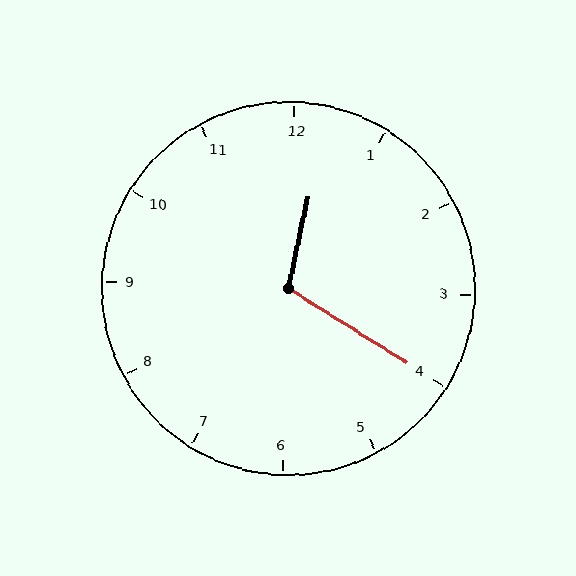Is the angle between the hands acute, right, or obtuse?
It is obtuse.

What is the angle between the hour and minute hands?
Approximately 110 degrees.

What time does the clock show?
12:20.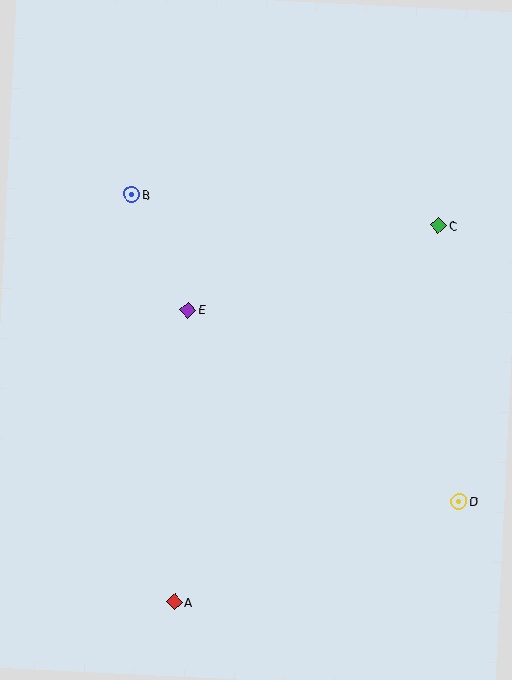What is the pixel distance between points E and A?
The distance between E and A is 292 pixels.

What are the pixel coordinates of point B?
Point B is at (131, 194).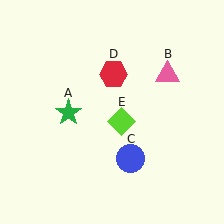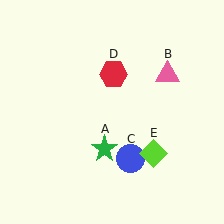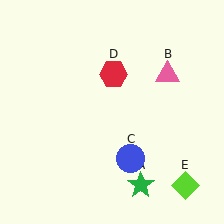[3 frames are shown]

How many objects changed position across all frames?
2 objects changed position: green star (object A), lime diamond (object E).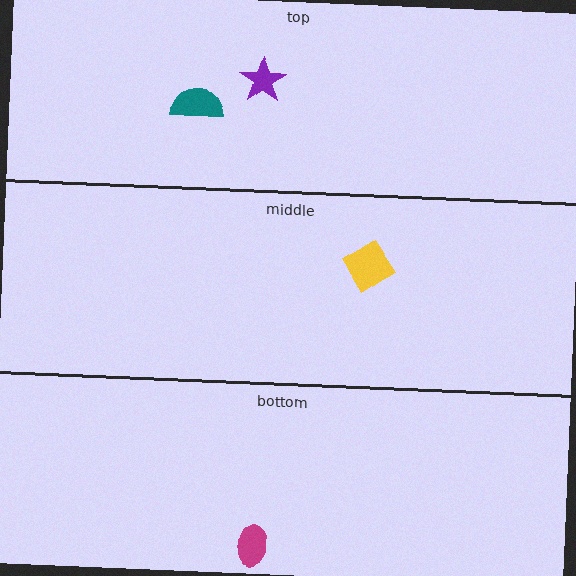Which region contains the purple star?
The top region.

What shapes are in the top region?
The purple star, the teal semicircle.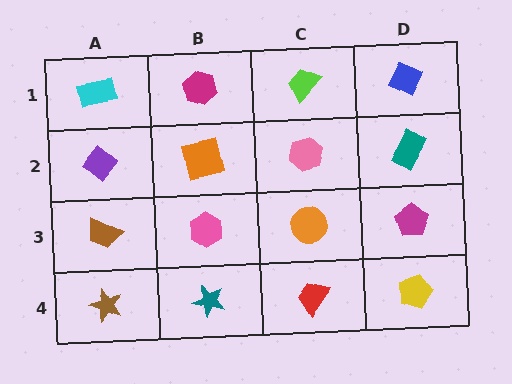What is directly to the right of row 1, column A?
A magenta hexagon.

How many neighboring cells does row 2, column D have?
3.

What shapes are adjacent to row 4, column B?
A pink hexagon (row 3, column B), a brown star (row 4, column A), a red trapezoid (row 4, column C).